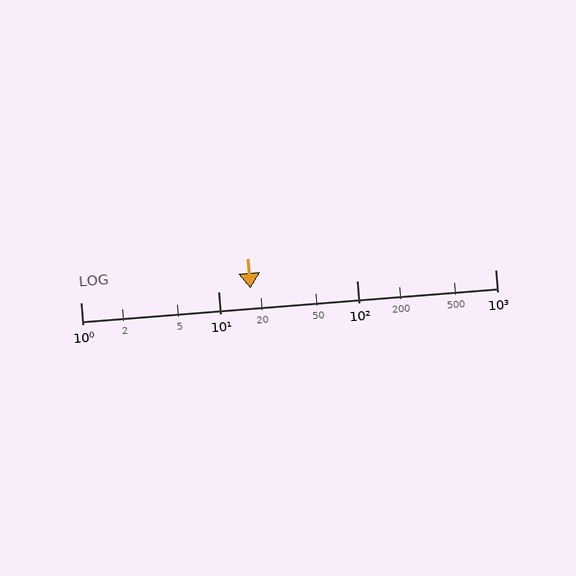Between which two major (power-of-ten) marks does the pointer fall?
The pointer is between 10 and 100.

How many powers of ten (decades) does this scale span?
The scale spans 3 decades, from 1 to 1000.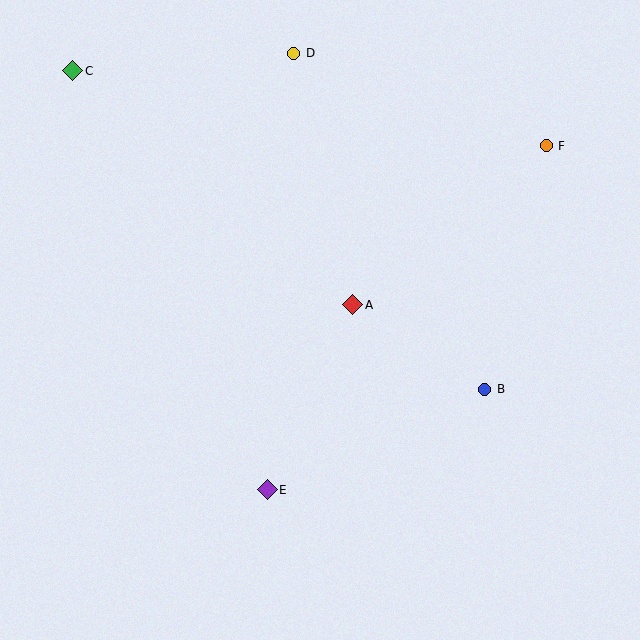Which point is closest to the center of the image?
Point A at (353, 305) is closest to the center.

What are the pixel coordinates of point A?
Point A is at (353, 305).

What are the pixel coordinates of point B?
Point B is at (485, 389).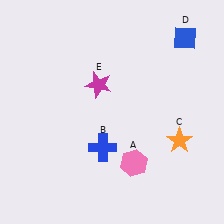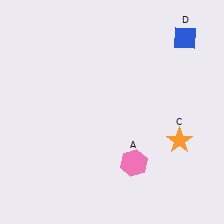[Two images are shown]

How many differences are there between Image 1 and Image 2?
There are 2 differences between the two images.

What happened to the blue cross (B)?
The blue cross (B) was removed in Image 2. It was in the bottom-left area of Image 1.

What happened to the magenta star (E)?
The magenta star (E) was removed in Image 2. It was in the top-left area of Image 1.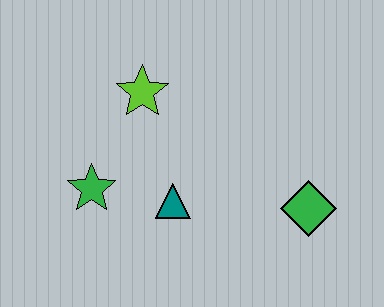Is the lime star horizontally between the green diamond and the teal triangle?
No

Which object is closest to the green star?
The teal triangle is closest to the green star.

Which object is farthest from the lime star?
The green diamond is farthest from the lime star.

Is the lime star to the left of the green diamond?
Yes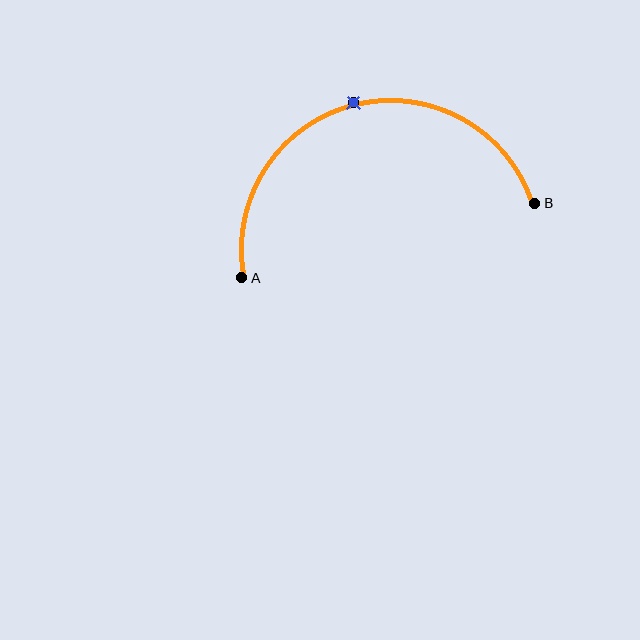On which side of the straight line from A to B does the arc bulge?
The arc bulges above the straight line connecting A and B.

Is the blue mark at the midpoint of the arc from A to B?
Yes. The blue mark lies on the arc at equal arc-length from both A and B — it is the arc midpoint.